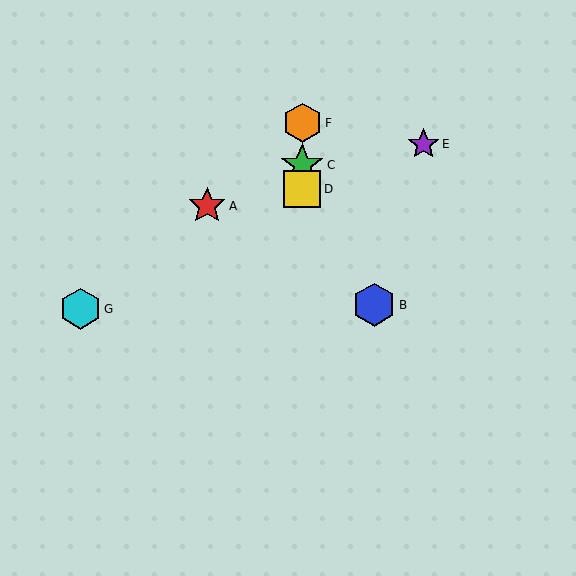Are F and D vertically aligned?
Yes, both are at x≈302.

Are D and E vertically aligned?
No, D is at x≈302 and E is at x≈423.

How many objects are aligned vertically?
3 objects (C, D, F) are aligned vertically.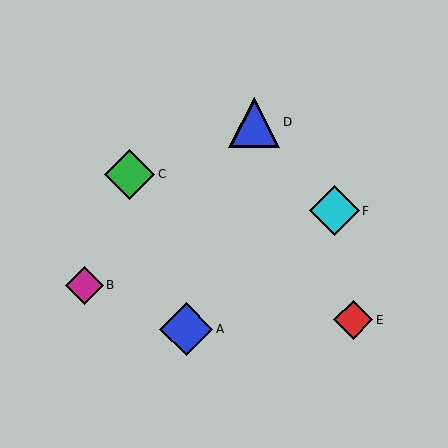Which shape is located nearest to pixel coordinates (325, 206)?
The cyan diamond (labeled F) at (334, 211) is nearest to that location.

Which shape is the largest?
The blue diamond (labeled A) is the largest.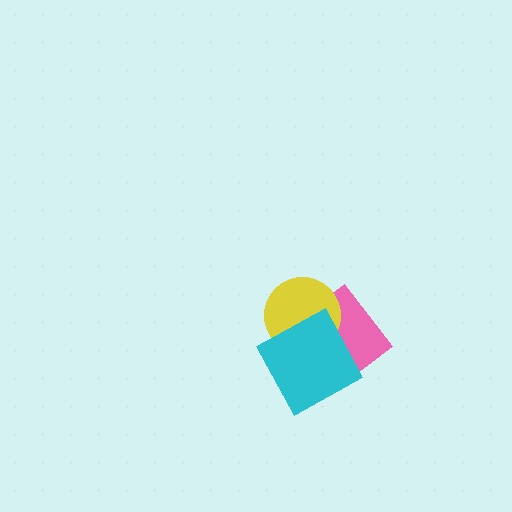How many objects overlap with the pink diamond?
2 objects overlap with the pink diamond.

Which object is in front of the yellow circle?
The cyan square is in front of the yellow circle.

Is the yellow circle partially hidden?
Yes, it is partially covered by another shape.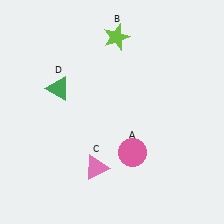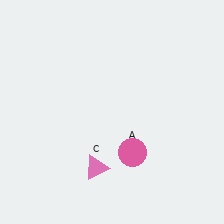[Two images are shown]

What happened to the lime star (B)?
The lime star (B) was removed in Image 2. It was in the top-right area of Image 1.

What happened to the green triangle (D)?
The green triangle (D) was removed in Image 2. It was in the top-left area of Image 1.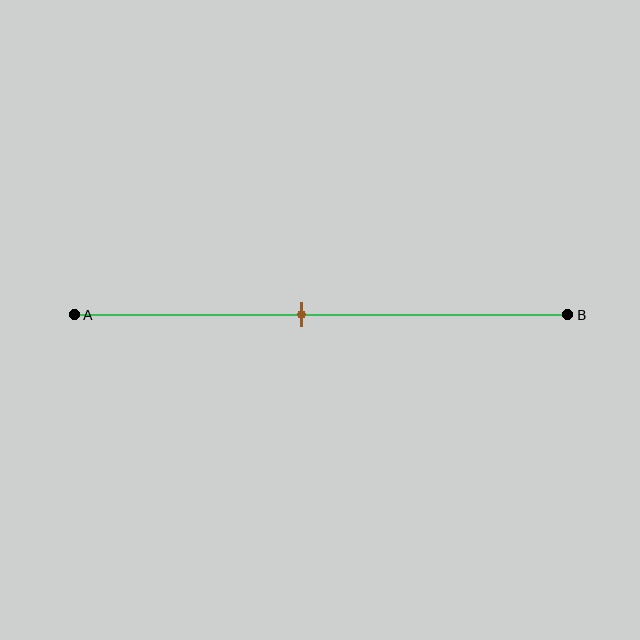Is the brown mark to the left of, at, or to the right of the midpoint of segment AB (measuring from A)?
The brown mark is to the left of the midpoint of segment AB.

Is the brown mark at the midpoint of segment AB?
No, the mark is at about 45% from A, not at the 50% midpoint.